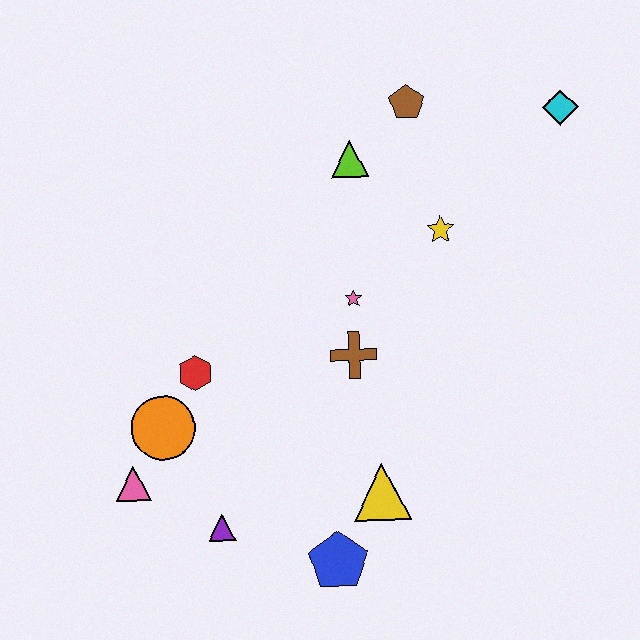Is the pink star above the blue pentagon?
Yes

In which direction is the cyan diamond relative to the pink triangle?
The cyan diamond is to the right of the pink triangle.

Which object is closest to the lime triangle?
The brown pentagon is closest to the lime triangle.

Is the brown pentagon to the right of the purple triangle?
Yes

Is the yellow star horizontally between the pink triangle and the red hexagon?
No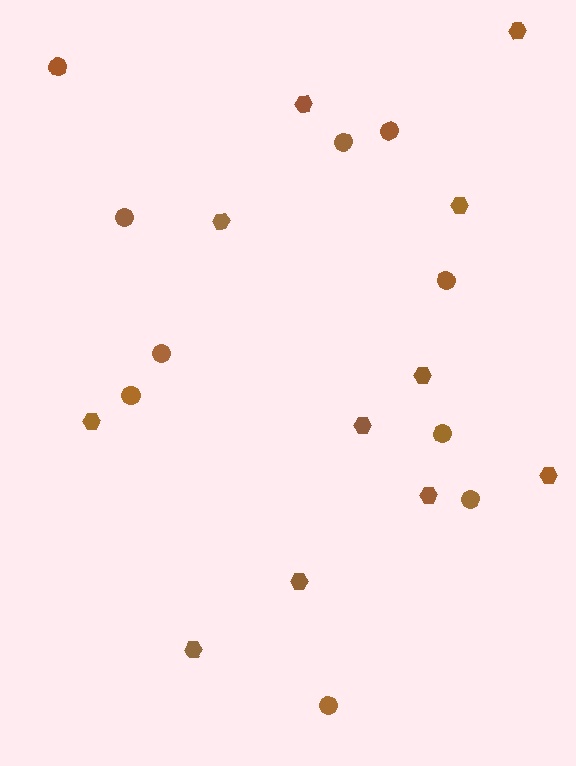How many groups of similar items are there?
There are 2 groups: one group of circles (10) and one group of hexagons (11).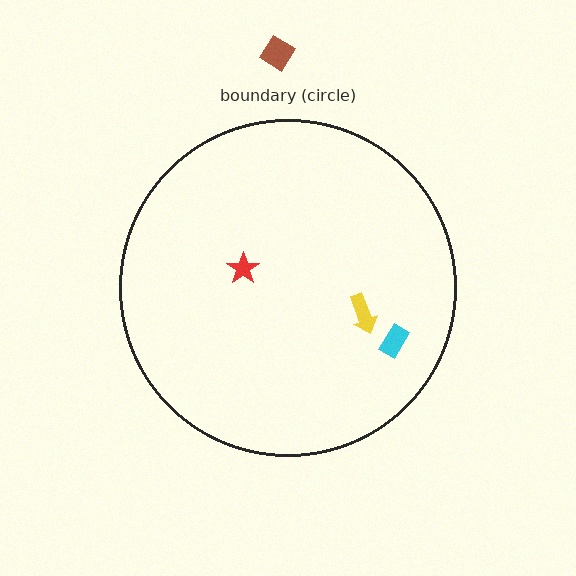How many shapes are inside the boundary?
3 inside, 1 outside.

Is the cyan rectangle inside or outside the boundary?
Inside.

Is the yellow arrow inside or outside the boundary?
Inside.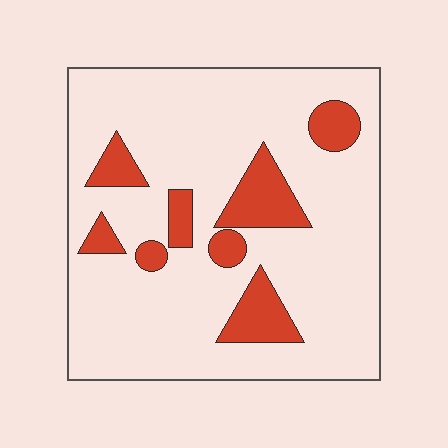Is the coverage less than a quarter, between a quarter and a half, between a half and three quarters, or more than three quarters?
Less than a quarter.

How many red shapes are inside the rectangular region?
8.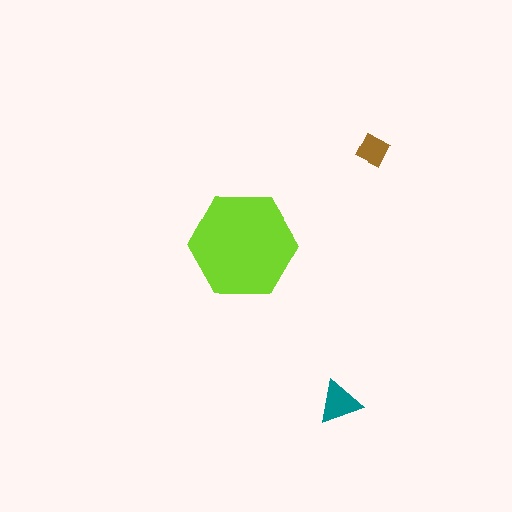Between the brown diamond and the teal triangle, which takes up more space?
The teal triangle.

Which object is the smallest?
The brown diamond.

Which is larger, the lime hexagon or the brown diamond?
The lime hexagon.